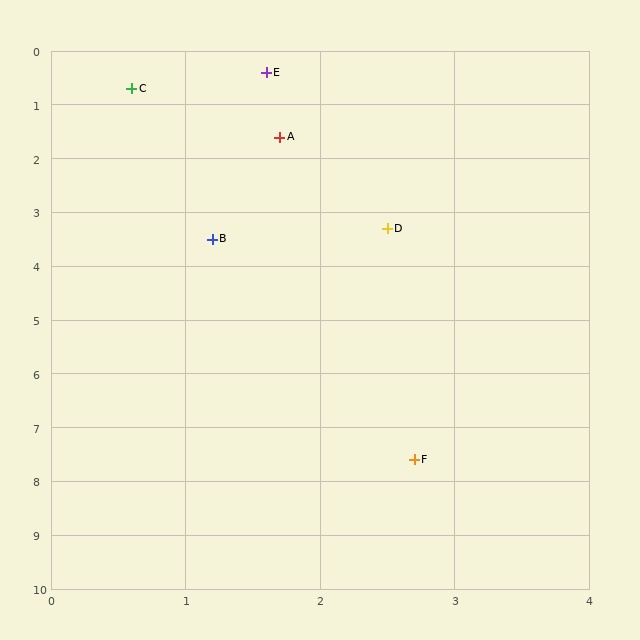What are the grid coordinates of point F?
Point F is at approximately (2.7, 7.6).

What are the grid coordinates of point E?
Point E is at approximately (1.6, 0.4).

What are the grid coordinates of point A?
Point A is at approximately (1.7, 1.6).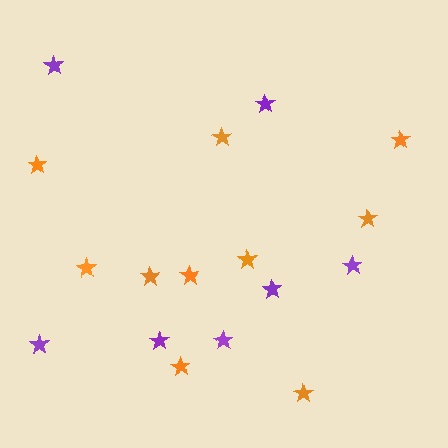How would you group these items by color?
There are 2 groups: one group of purple stars (7) and one group of orange stars (10).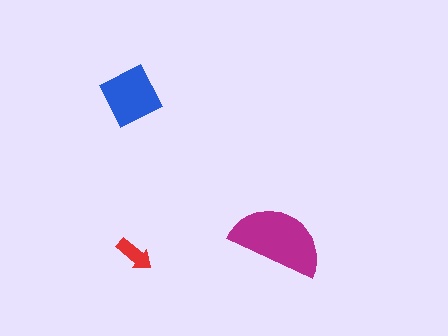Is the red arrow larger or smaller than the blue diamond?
Smaller.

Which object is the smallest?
The red arrow.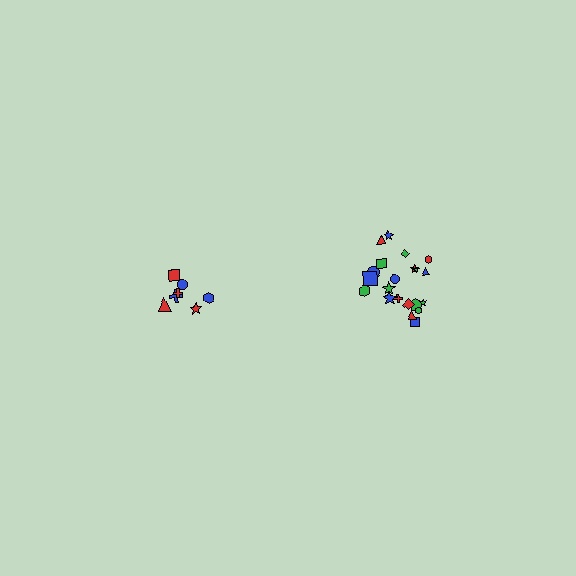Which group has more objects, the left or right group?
The right group.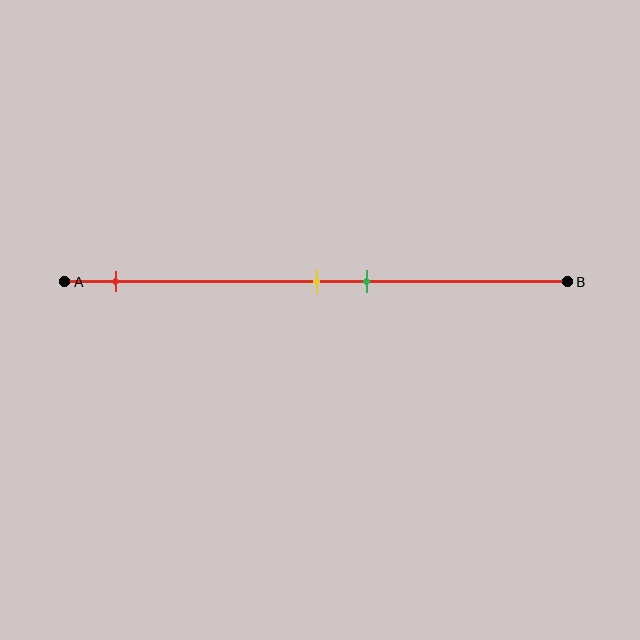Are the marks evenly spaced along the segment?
No, the marks are not evenly spaced.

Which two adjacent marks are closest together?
The yellow and green marks are the closest adjacent pair.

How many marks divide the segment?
There are 3 marks dividing the segment.